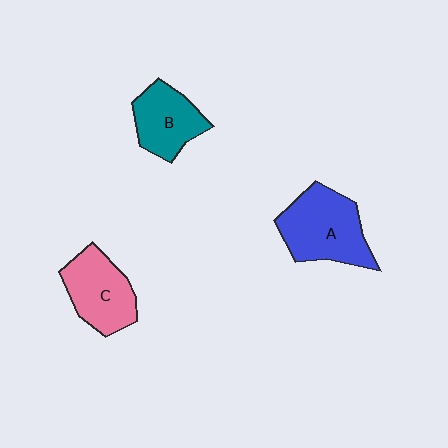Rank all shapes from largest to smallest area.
From largest to smallest: A (blue), C (pink), B (teal).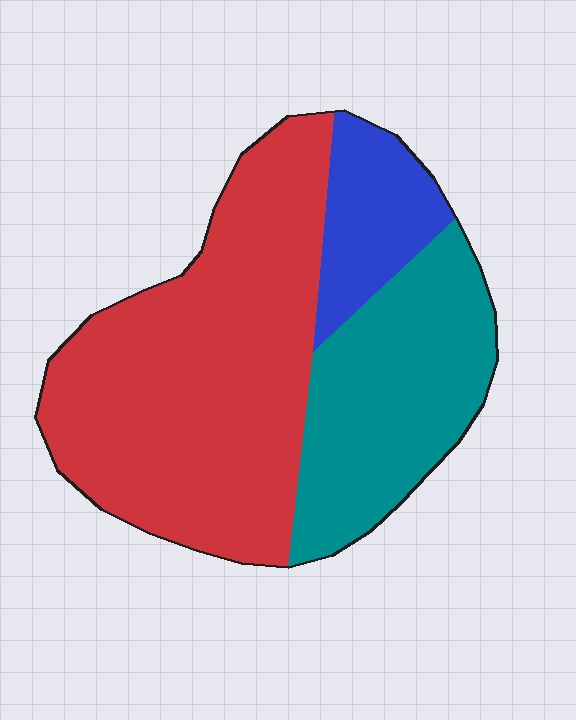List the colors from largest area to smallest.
From largest to smallest: red, teal, blue.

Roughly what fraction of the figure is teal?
Teal covers 30% of the figure.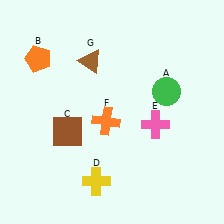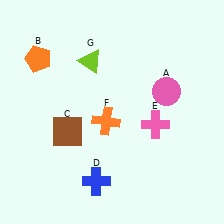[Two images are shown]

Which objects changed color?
A changed from green to pink. D changed from yellow to blue. G changed from brown to lime.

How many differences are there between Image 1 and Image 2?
There are 3 differences between the two images.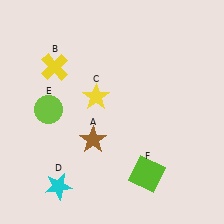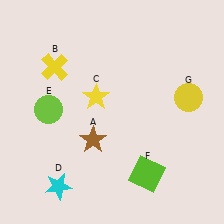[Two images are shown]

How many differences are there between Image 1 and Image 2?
There is 1 difference between the two images.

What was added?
A yellow circle (G) was added in Image 2.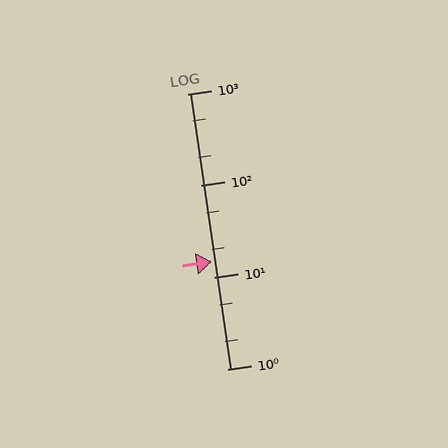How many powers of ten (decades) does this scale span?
The scale spans 3 decades, from 1 to 1000.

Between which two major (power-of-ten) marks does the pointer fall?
The pointer is between 10 and 100.